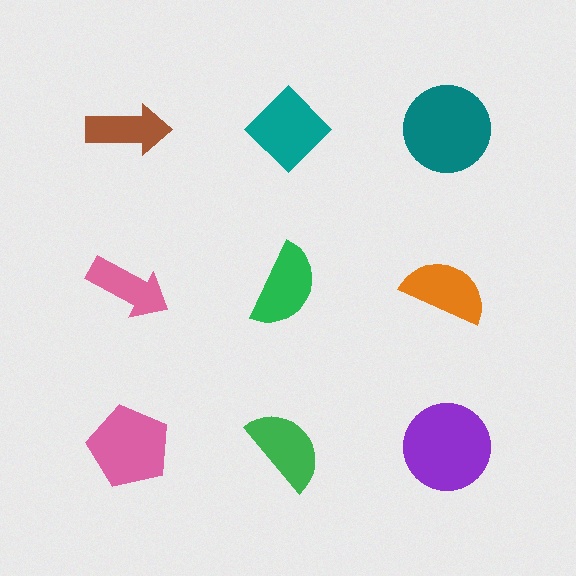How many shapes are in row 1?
3 shapes.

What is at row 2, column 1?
A pink arrow.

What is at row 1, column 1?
A brown arrow.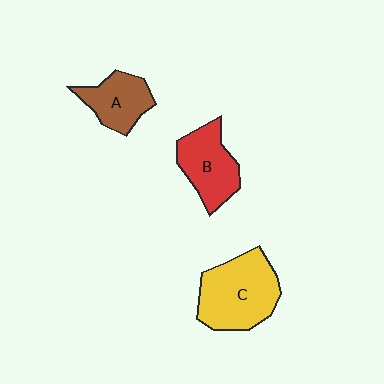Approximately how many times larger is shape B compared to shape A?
Approximately 1.2 times.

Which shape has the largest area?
Shape C (yellow).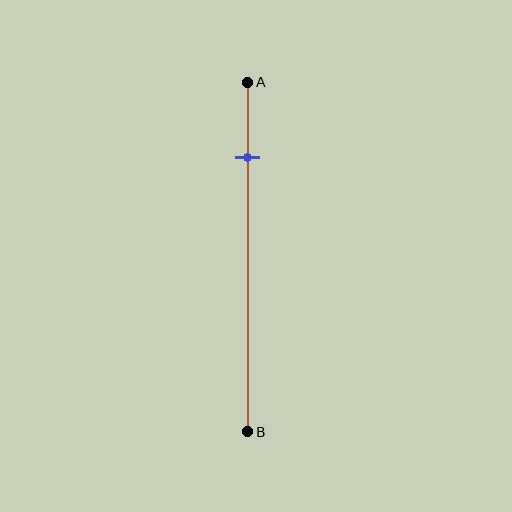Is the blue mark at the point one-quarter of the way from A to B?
No, the mark is at about 20% from A, not at the 25% one-quarter point.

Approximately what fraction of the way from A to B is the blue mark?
The blue mark is approximately 20% of the way from A to B.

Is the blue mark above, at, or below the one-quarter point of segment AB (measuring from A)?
The blue mark is above the one-quarter point of segment AB.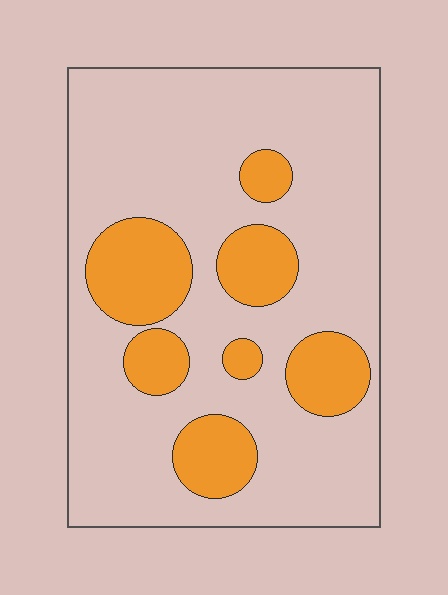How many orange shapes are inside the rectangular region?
7.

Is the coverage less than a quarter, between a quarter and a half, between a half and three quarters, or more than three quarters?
Less than a quarter.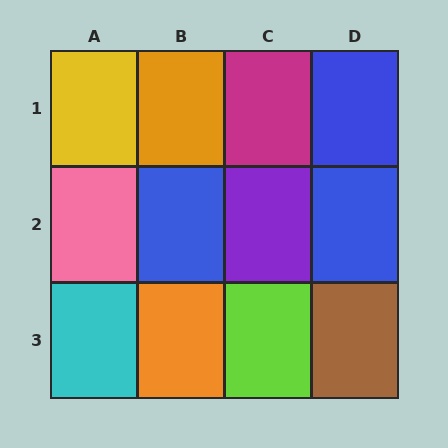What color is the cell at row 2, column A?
Pink.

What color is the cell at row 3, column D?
Brown.